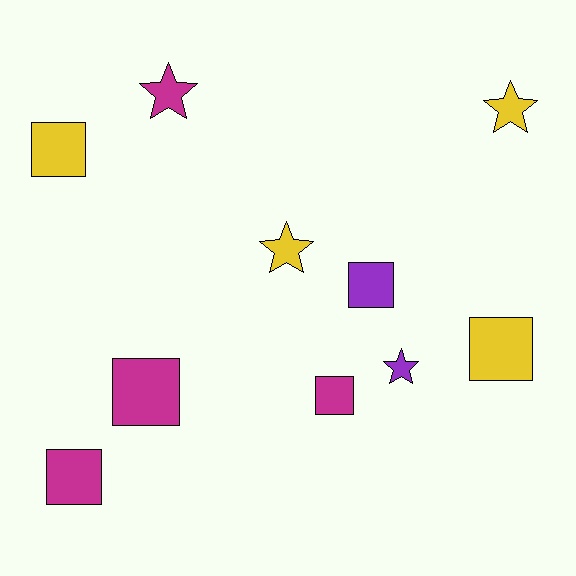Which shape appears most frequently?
Square, with 6 objects.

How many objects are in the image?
There are 10 objects.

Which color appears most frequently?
Magenta, with 4 objects.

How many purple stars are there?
There is 1 purple star.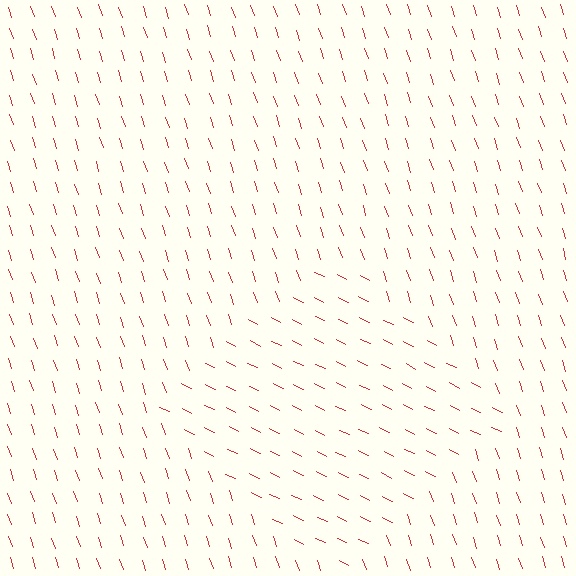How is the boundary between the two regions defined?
The boundary is defined purely by a change in line orientation (approximately 45 degrees difference). All lines are the same color and thickness.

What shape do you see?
I see a diamond.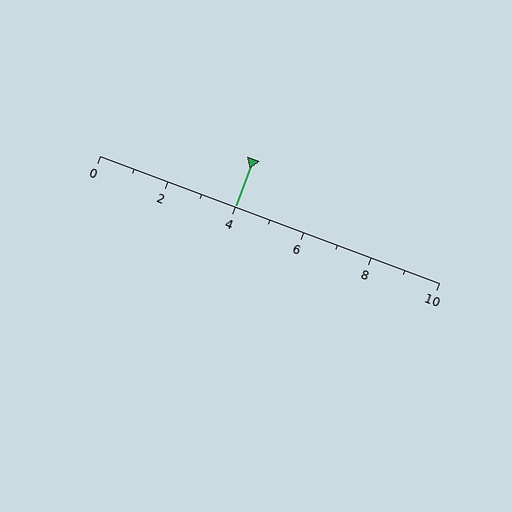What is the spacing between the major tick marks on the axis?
The major ticks are spaced 2 apart.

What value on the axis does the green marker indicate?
The marker indicates approximately 4.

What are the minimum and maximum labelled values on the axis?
The axis runs from 0 to 10.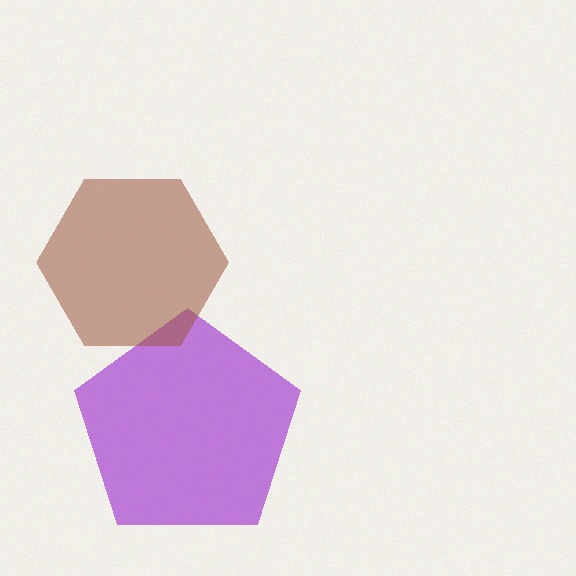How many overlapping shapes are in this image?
There are 2 overlapping shapes in the image.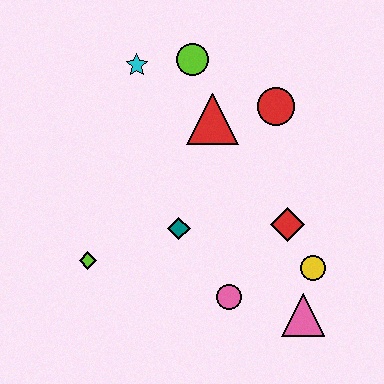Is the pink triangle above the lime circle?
No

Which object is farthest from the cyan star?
The pink triangle is farthest from the cyan star.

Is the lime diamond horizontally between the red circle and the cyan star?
No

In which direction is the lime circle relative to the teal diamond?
The lime circle is above the teal diamond.